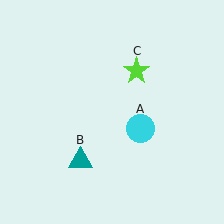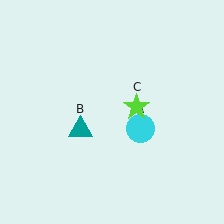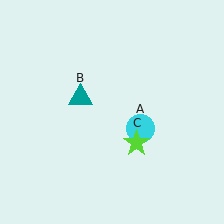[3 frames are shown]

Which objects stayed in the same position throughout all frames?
Cyan circle (object A) remained stationary.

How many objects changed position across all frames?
2 objects changed position: teal triangle (object B), lime star (object C).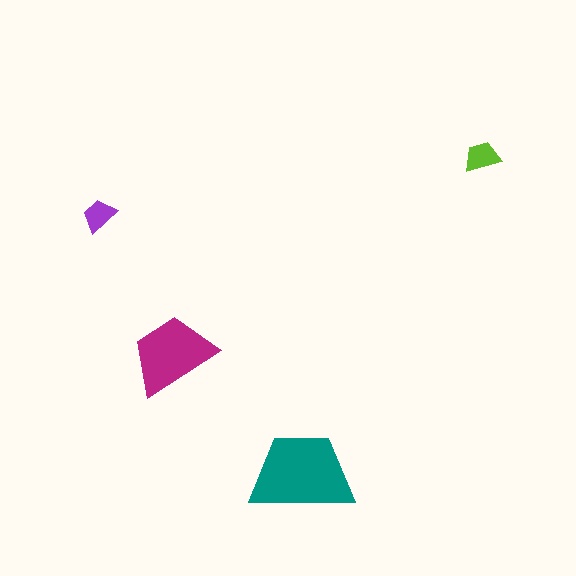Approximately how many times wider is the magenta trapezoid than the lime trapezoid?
About 2.5 times wider.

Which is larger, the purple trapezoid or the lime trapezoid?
The lime one.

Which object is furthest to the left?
The purple trapezoid is leftmost.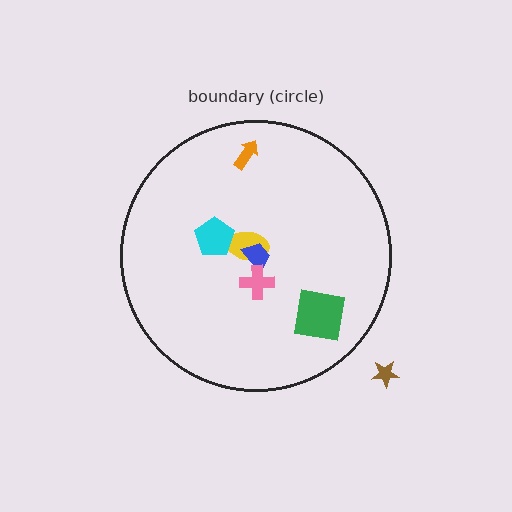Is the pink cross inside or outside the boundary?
Inside.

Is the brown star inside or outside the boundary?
Outside.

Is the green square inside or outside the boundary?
Inside.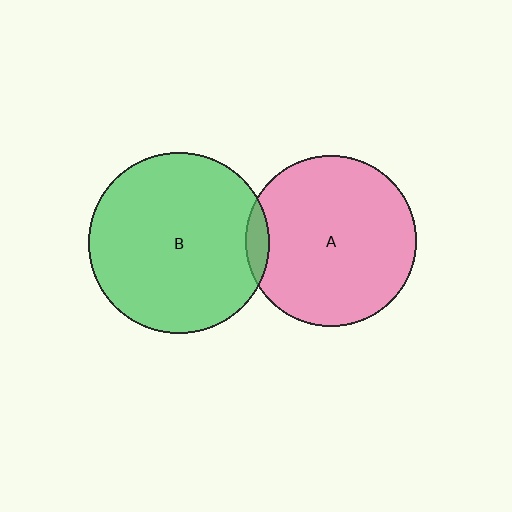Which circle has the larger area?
Circle B (green).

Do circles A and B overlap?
Yes.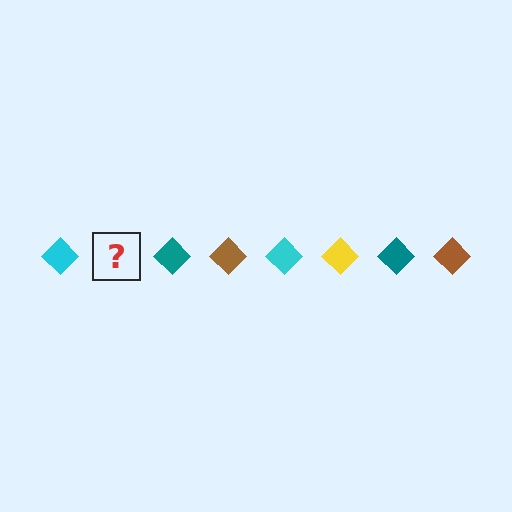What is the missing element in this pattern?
The missing element is a yellow diamond.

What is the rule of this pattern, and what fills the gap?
The rule is that the pattern cycles through cyan, yellow, teal, brown diamonds. The gap should be filled with a yellow diamond.